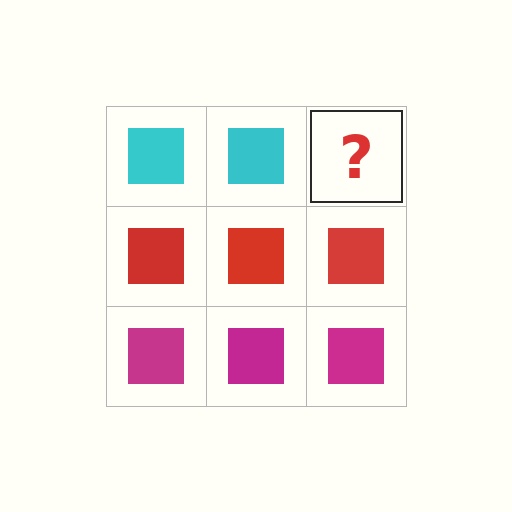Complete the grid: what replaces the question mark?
The question mark should be replaced with a cyan square.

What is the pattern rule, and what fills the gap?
The rule is that each row has a consistent color. The gap should be filled with a cyan square.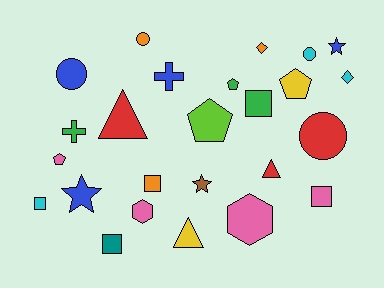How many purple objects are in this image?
There are no purple objects.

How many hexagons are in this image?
There are 2 hexagons.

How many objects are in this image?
There are 25 objects.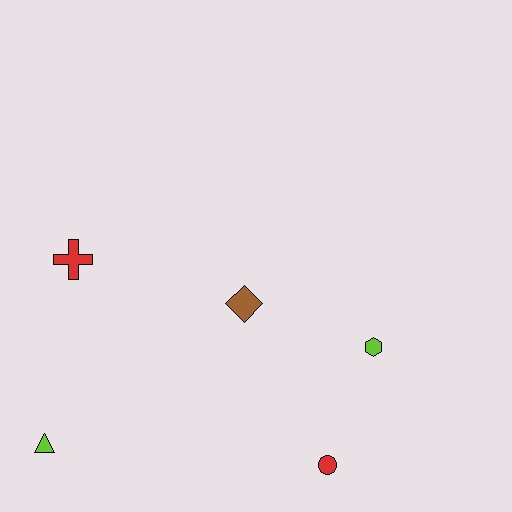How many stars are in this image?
There are no stars.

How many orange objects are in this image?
There are no orange objects.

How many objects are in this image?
There are 5 objects.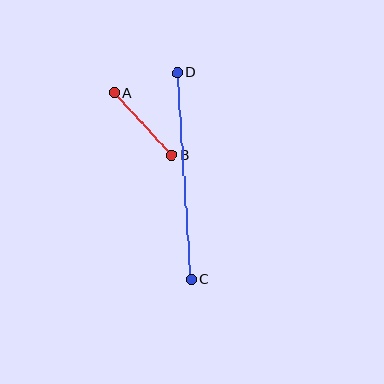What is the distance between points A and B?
The distance is approximately 85 pixels.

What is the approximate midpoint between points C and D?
The midpoint is at approximately (184, 176) pixels.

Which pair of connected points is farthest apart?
Points C and D are farthest apart.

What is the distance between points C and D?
The distance is approximately 207 pixels.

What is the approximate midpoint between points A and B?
The midpoint is at approximately (143, 124) pixels.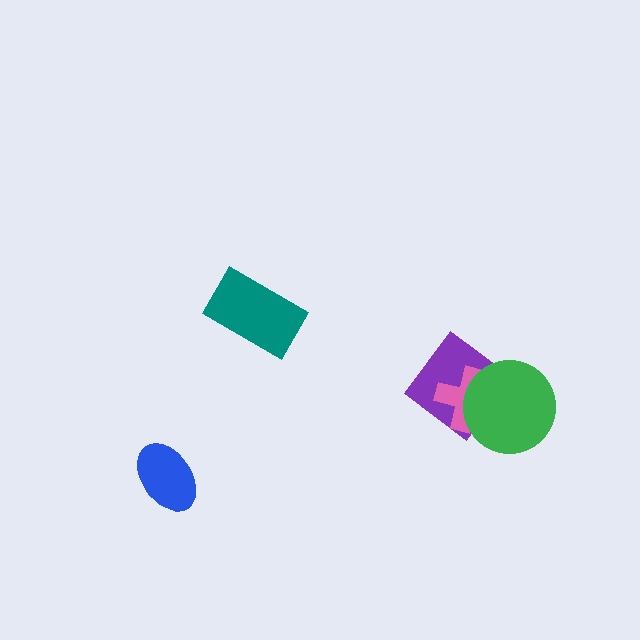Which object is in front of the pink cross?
The green circle is in front of the pink cross.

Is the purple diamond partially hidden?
Yes, it is partially covered by another shape.